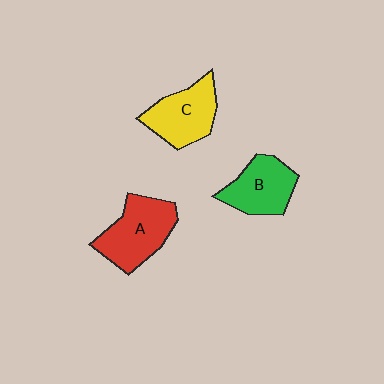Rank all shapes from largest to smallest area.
From largest to smallest: A (red), C (yellow), B (green).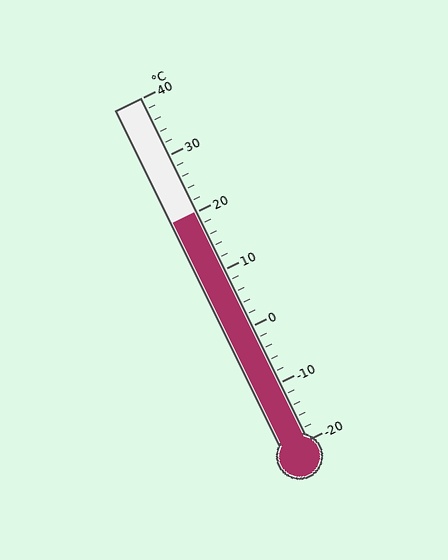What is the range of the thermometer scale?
The thermometer scale ranges from -20°C to 40°C.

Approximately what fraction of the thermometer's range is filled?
The thermometer is filled to approximately 65% of its range.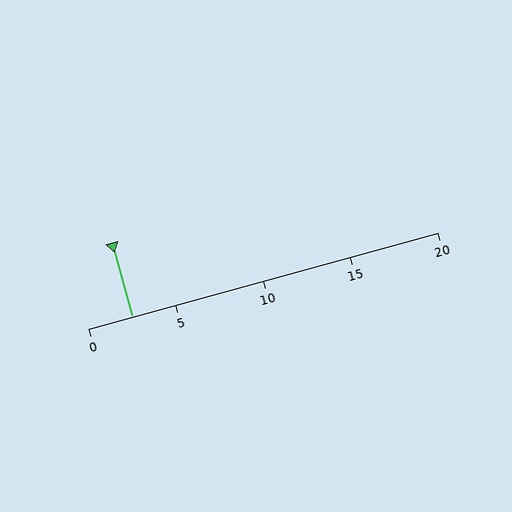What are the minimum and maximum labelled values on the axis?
The axis runs from 0 to 20.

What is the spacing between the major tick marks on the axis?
The major ticks are spaced 5 apart.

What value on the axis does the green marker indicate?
The marker indicates approximately 2.5.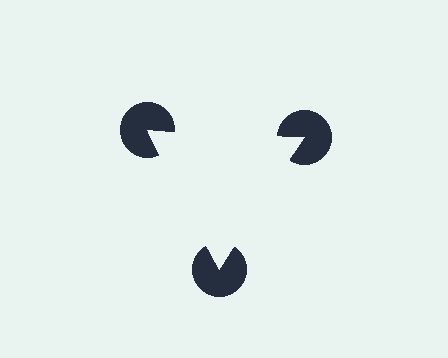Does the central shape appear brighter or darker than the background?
It typically appears slightly brighter than the background, even though no actual brightness change is drawn.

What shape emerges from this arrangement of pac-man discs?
An illusory triangle — its edges are inferred from the aligned wedge cuts in the pac-man discs, not physically drawn.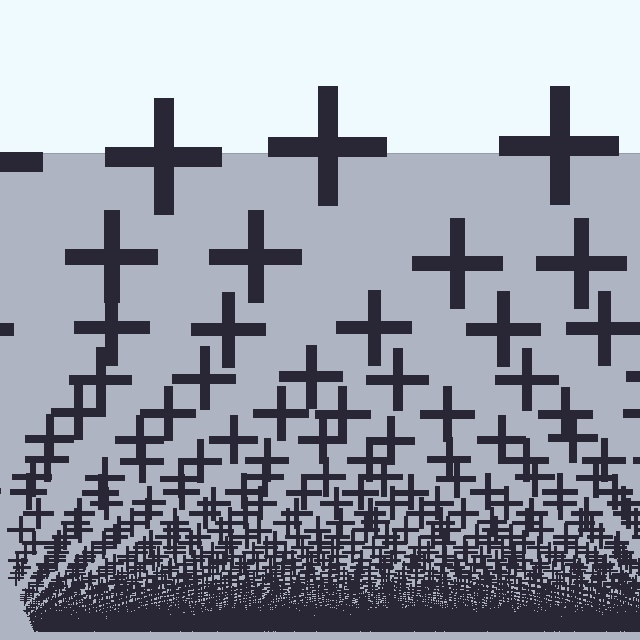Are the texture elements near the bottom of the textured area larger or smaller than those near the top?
Smaller. The gradient is inverted — elements near the bottom are smaller and denser.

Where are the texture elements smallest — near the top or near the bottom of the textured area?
Near the bottom.